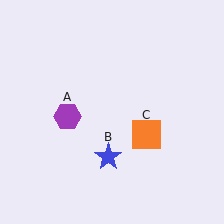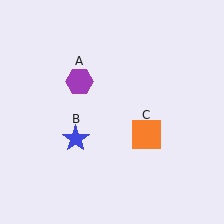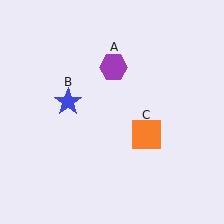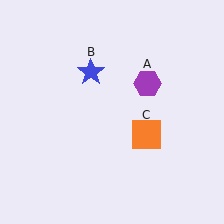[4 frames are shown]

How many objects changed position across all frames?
2 objects changed position: purple hexagon (object A), blue star (object B).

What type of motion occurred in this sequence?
The purple hexagon (object A), blue star (object B) rotated clockwise around the center of the scene.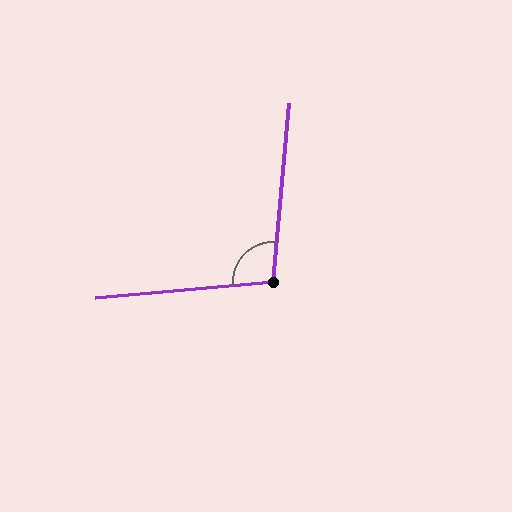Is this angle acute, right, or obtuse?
It is obtuse.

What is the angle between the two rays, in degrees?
Approximately 101 degrees.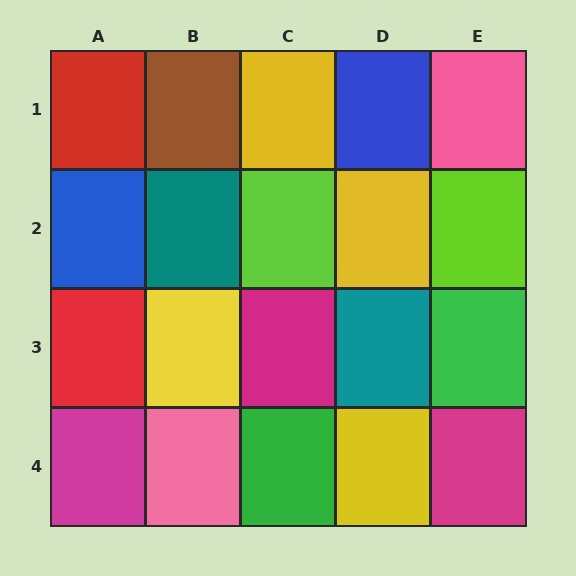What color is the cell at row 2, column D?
Yellow.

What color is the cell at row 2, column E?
Lime.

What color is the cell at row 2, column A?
Blue.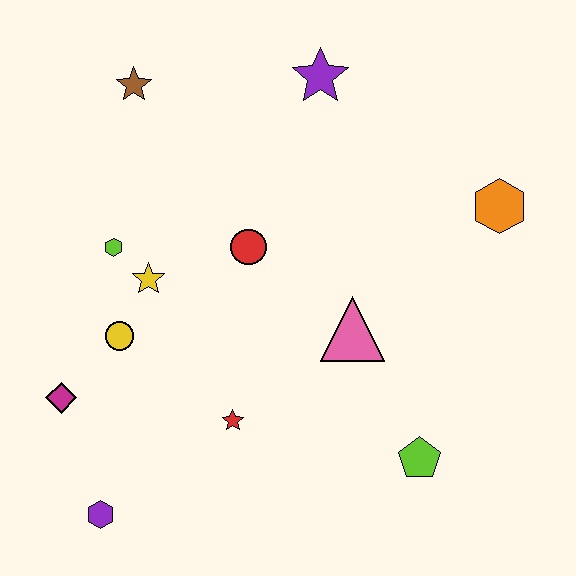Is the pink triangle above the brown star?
No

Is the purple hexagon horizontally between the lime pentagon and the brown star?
No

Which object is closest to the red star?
The yellow circle is closest to the red star.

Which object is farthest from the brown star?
The lime pentagon is farthest from the brown star.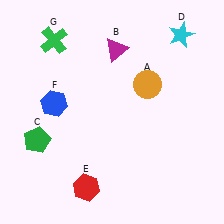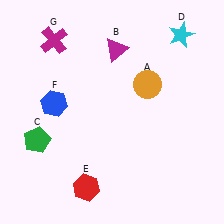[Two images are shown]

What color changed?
The cross (G) changed from green in Image 1 to magenta in Image 2.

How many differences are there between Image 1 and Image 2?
There is 1 difference between the two images.